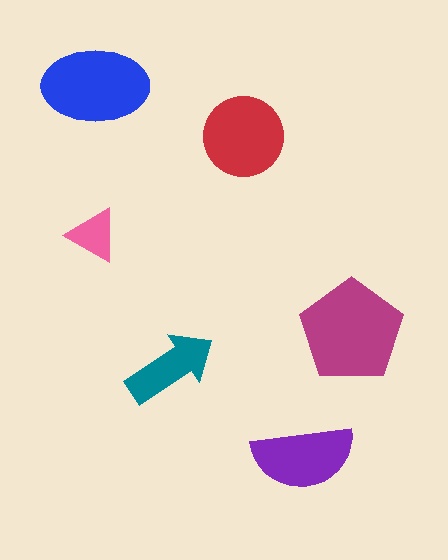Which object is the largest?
The magenta pentagon.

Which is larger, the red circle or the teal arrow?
The red circle.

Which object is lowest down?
The purple semicircle is bottommost.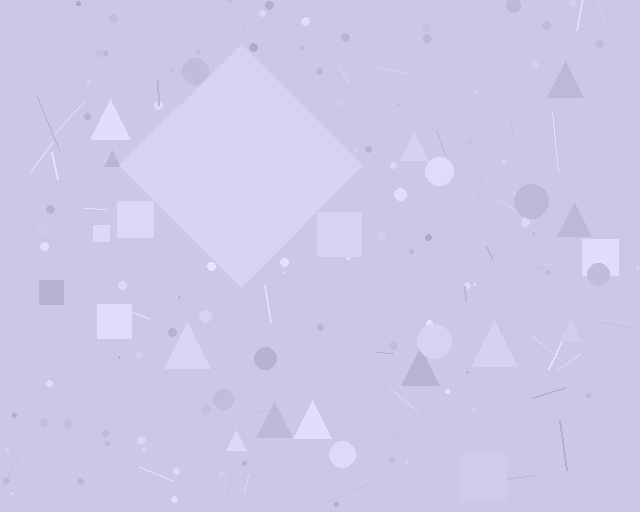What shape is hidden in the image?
A diamond is hidden in the image.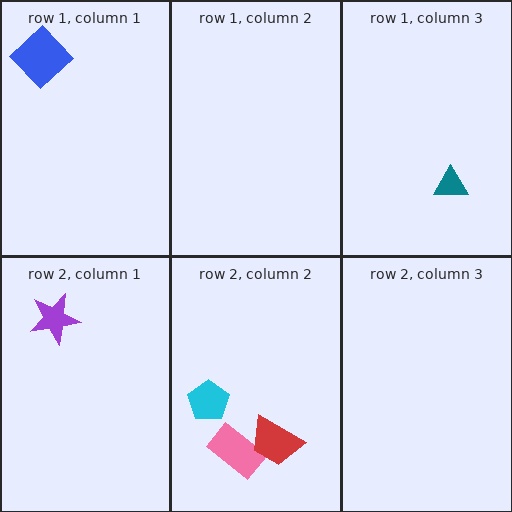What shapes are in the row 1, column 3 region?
The teal triangle.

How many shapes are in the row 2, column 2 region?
3.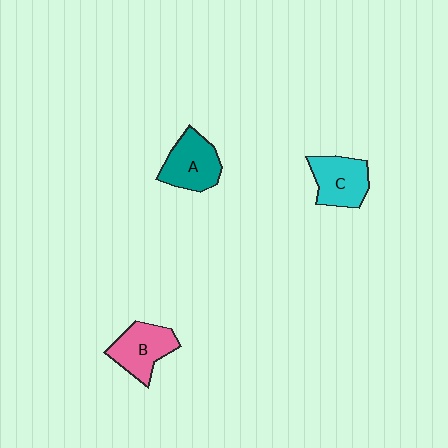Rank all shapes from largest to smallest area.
From largest to smallest: A (teal), B (pink), C (cyan).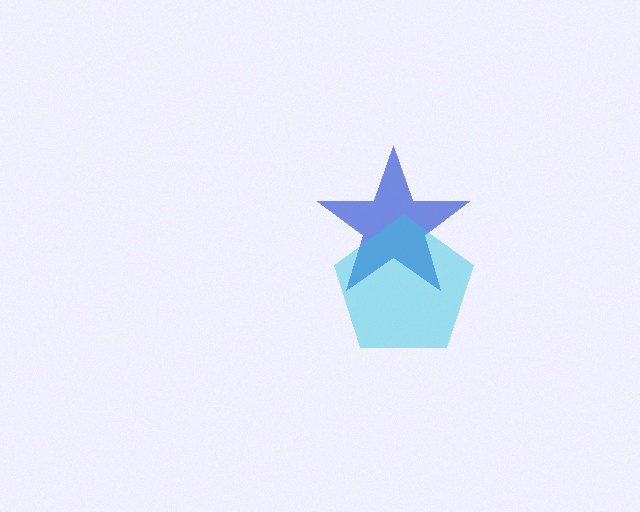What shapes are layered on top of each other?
The layered shapes are: a blue star, a cyan pentagon.